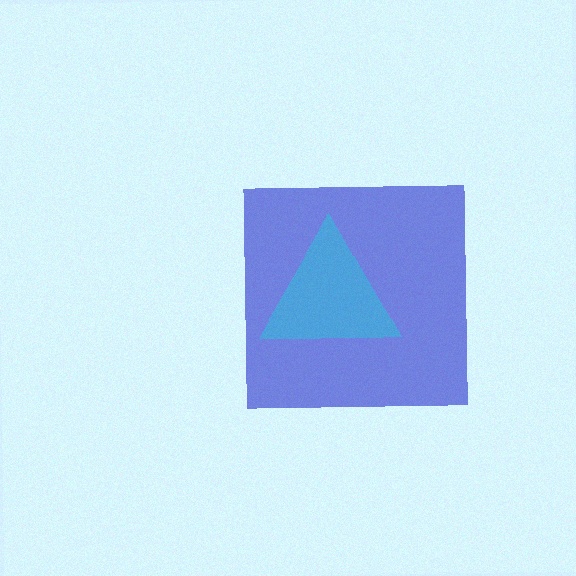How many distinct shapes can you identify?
There are 2 distinct shapes: a blue square, a cyan triangle.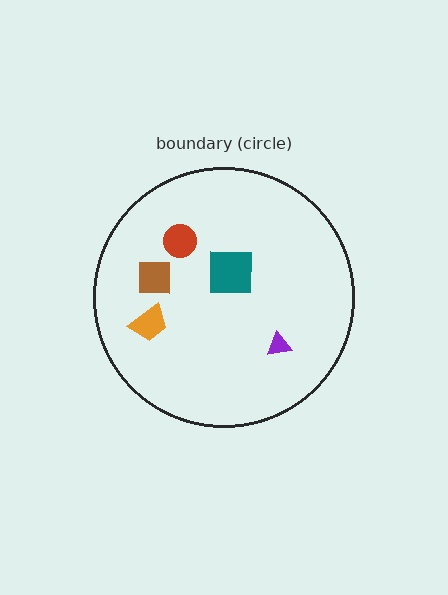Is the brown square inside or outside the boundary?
Inside.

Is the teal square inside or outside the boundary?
Inside.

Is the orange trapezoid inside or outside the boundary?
Inside.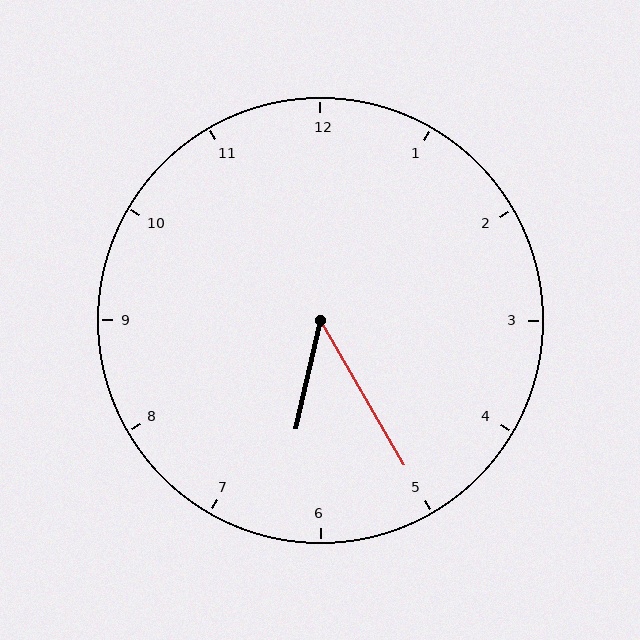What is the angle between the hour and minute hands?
Approximately 42 degrees.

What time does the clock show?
6:25.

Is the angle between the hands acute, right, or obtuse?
It is acute.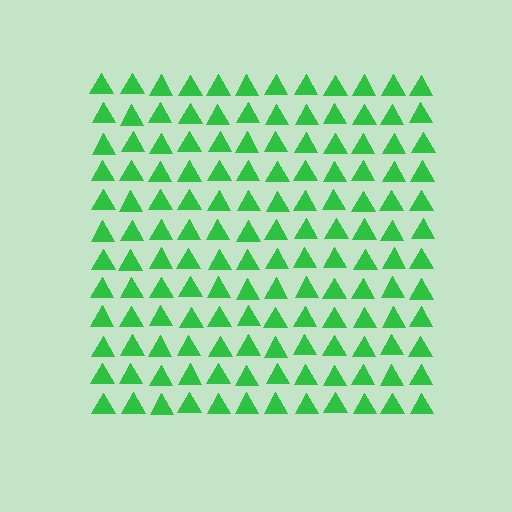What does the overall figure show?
The overall figure shows a square.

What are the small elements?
The small elements are triangles.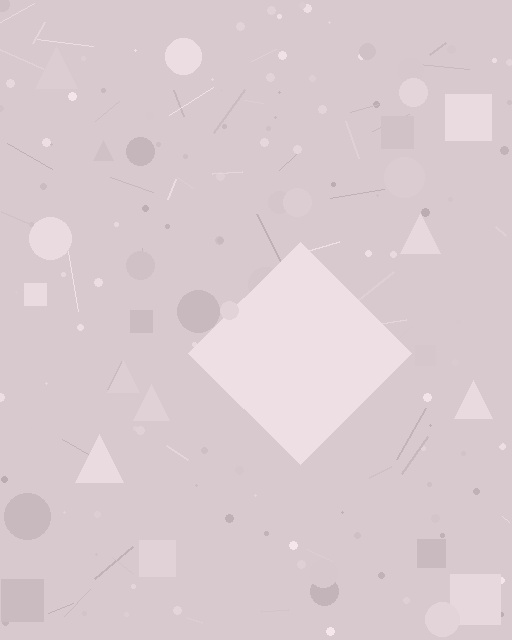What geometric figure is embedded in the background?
A diamond is embedded in the background.